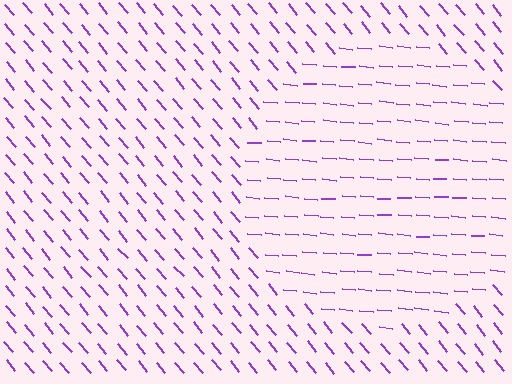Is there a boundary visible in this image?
Yes, there is a texture boundary formed by a change in line orientation.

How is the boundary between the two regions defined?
The boundary is defined purely by a change in line orientation (approximately 45 degrees difference). All lines are the same color and thickness.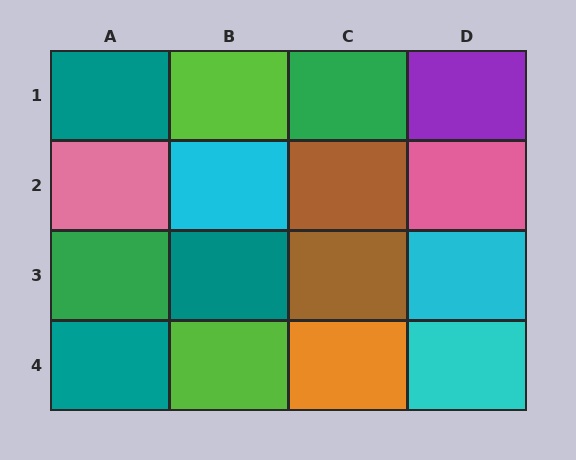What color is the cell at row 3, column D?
Cyan.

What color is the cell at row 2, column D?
Pink.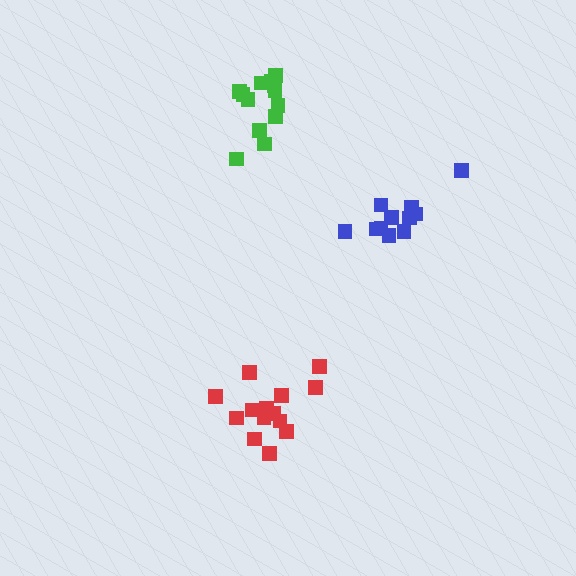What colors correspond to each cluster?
The clusters are colored: green, red, blue.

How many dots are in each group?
Group 1: 13 dots, Group 2: 14 dots, Group 3: 11 dots (38 total).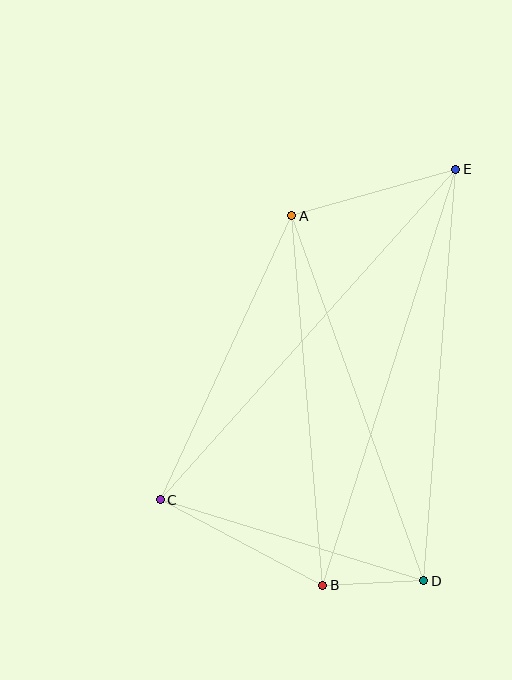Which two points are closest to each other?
Points B and D are closest to each other.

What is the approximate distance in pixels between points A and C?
The distance between A and C is approximately 313 pixels.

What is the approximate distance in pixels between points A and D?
The distance between A and D is approximately 388 pixels.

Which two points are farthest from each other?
Points C and E are farthest from each other.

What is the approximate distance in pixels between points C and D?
The distance between C and D is approximately 276 pixels.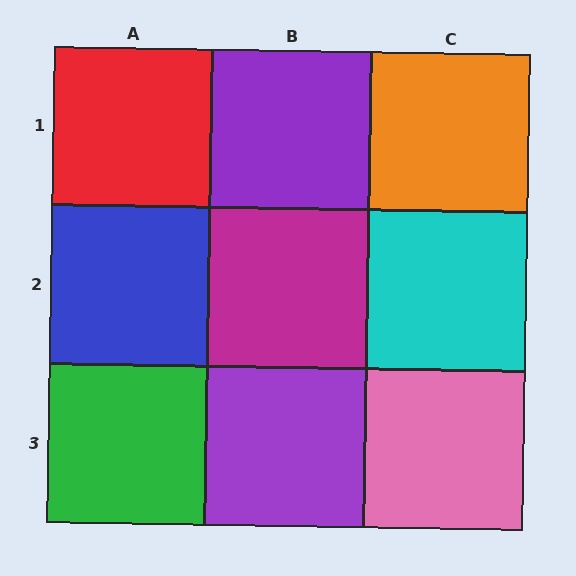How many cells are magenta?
1 cell is magenta.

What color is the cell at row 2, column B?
Magenta.